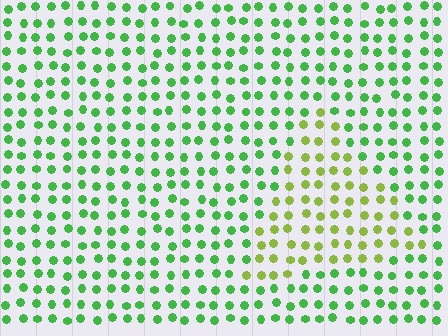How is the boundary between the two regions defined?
The boundary is defined purely by a slight shift in hue (about 39 degrees). Spacing, size, and orientation are identical on both sides.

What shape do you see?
I see a triangle.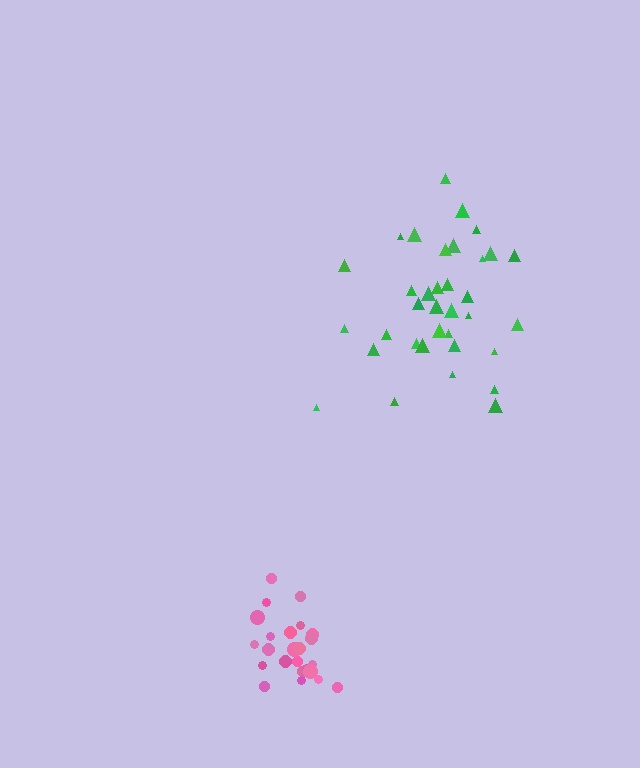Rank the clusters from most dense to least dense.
pink, green.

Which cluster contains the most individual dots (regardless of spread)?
Green (35).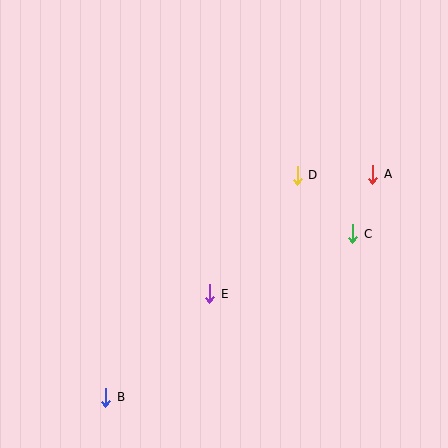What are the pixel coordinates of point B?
Point B is at (106, 397).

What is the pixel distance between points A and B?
The distance between A and B is 348 pixels.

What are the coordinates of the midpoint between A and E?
The midpoint between A and E is at (291, 234).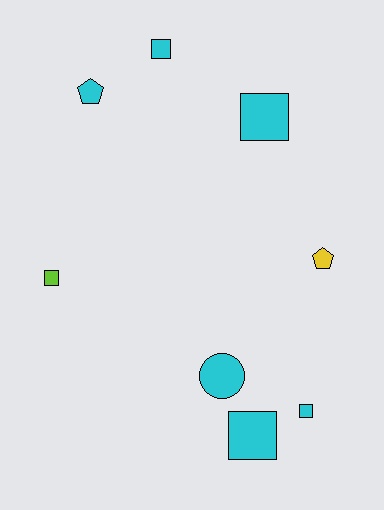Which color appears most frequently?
Cyan, with 6 objects.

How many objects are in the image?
There are 8 objects.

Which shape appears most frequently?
Square, with 5 objects.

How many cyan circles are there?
There is 1 cyan circle.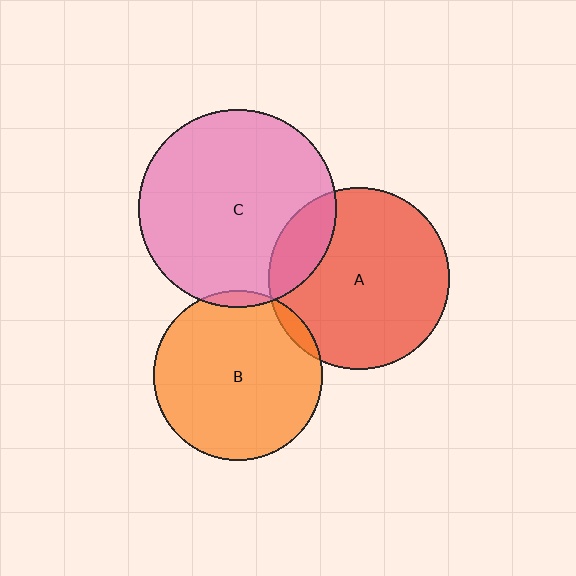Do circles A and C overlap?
Yes.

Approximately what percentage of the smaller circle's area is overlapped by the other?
Approximately 15%.